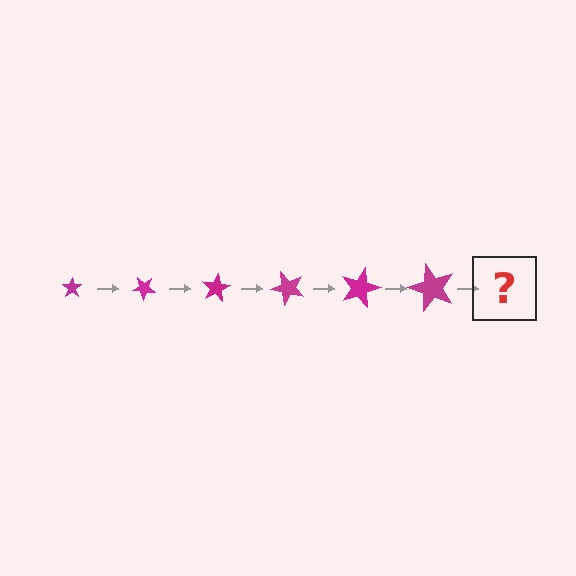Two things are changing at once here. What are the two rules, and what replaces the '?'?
The two rules are that the star grows larger each step and it rotates 40 degrees each step. The '?' should be a star, larger than the previous one and rotated 240 degrees from the start.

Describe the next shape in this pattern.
It should be a star, larger than the previous one and rotated 240 degrees from the start.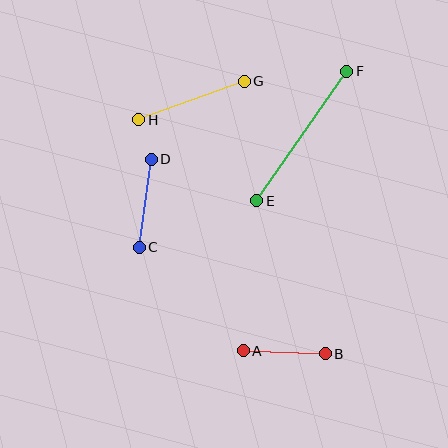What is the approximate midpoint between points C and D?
The midpoint is at approximately (145, 203) pixels.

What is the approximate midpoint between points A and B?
The midpoint is at approximately (284, 352) pixels.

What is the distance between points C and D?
The distance is approximately 89 pixels.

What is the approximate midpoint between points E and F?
The midpoint is at approximately (302, 136) pixels.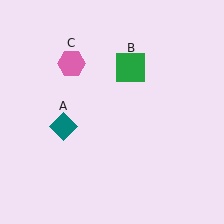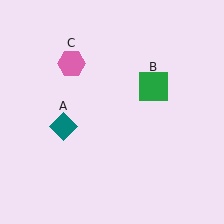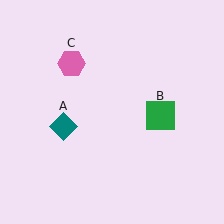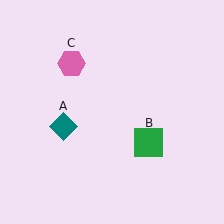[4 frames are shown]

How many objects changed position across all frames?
1 object changed position: green square (object B).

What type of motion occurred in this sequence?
The green square (object B) rotated clockwise around the center of the scene.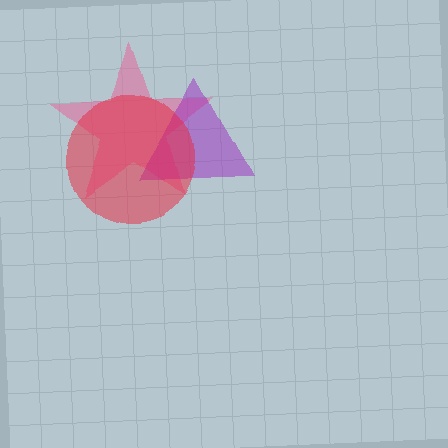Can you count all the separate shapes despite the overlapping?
Yes, there are 3 separate shapes.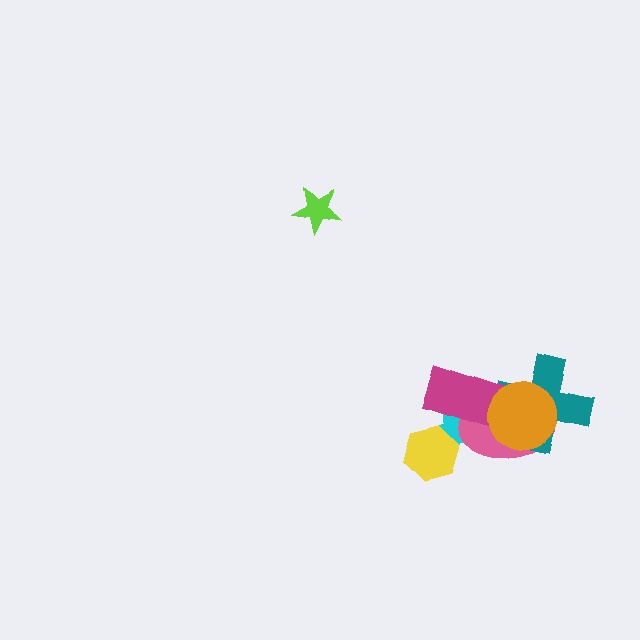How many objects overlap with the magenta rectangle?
3 objects overlap with the magenta rectangle.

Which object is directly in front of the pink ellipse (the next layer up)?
The teal cross is directly in front of the pink ellipse.